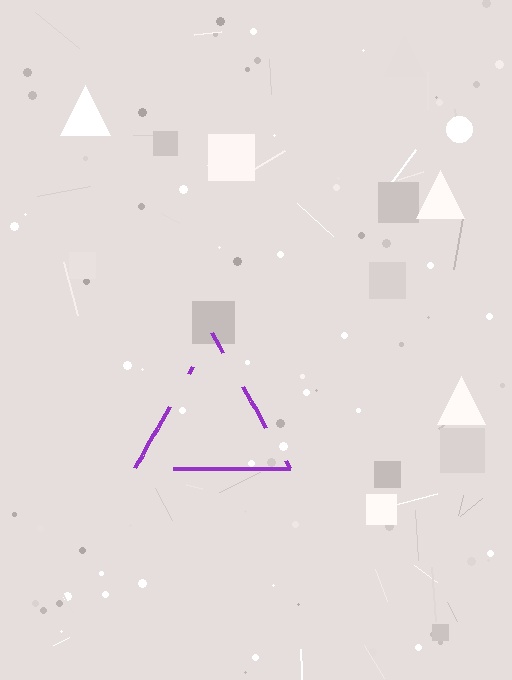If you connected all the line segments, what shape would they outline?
They would outline a triangle.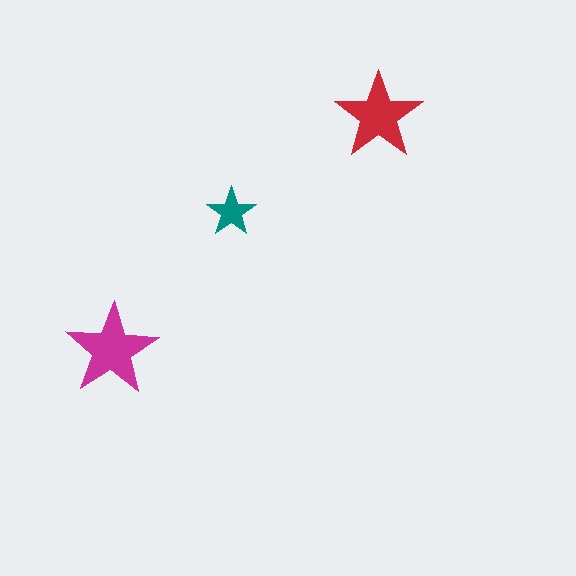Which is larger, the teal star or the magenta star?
The magenta one.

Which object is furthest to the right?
The red star is rightmost.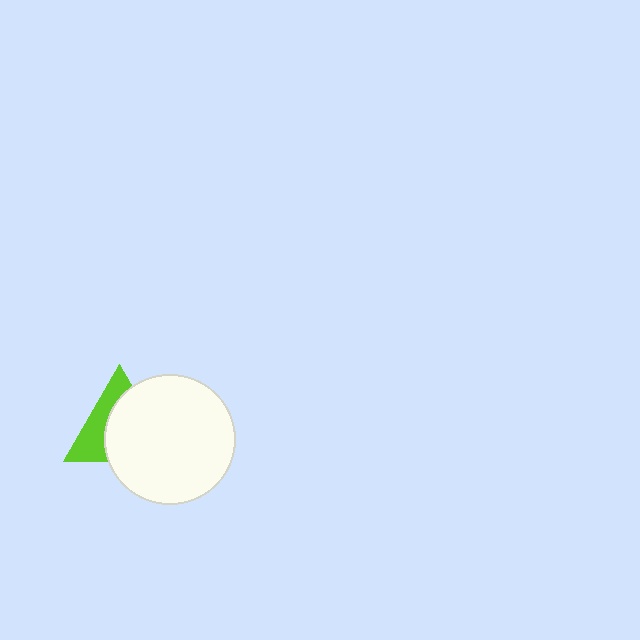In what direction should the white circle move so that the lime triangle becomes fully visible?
The white circle should move right. That is the shortest direction to clear the overlap and leave the lime triangle fully visible.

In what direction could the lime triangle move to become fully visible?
The lime triangle could move left. That would shift it out from behind the white circle entirely.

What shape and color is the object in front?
The object in front is a white circle.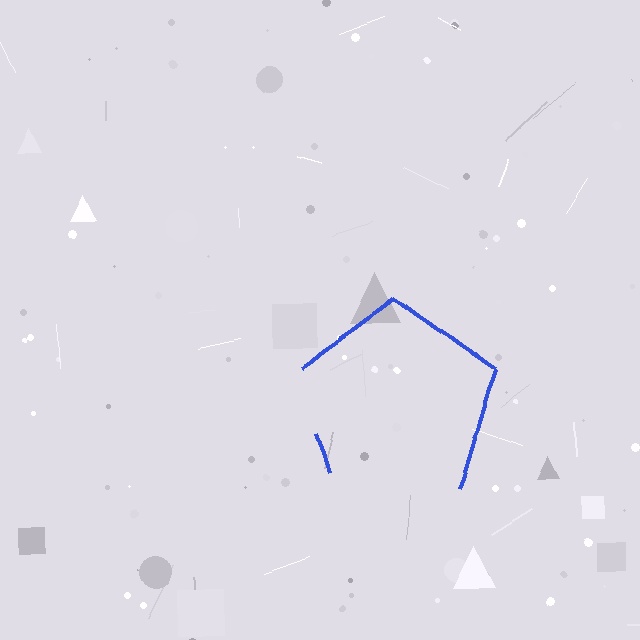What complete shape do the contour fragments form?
The contour fragments form a pentagon.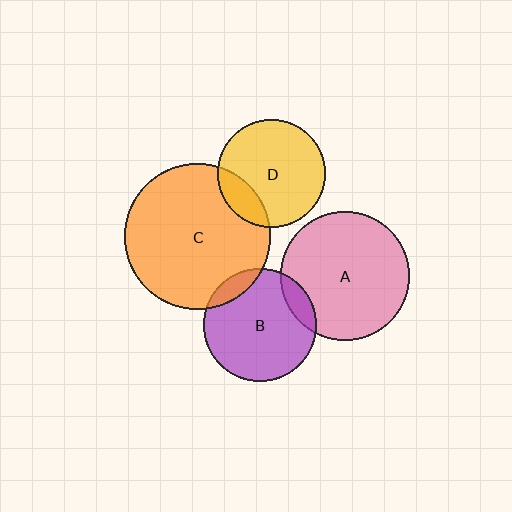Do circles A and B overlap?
Yes.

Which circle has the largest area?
Circle C (orange).